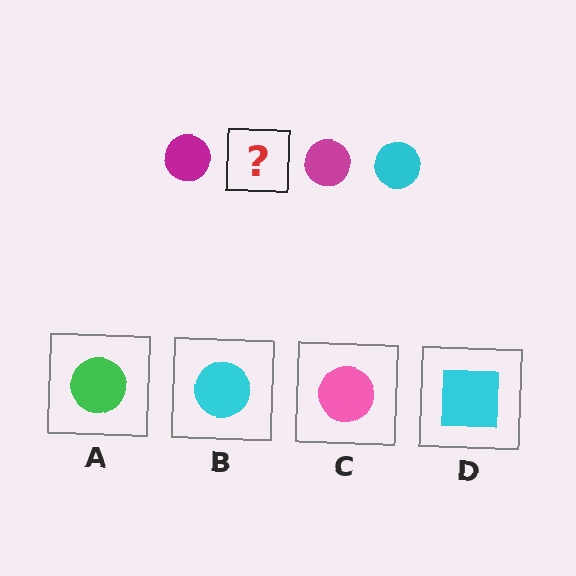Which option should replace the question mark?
Option B.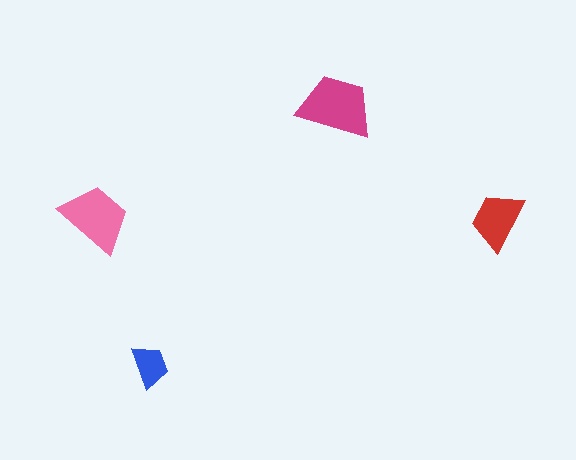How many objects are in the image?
There are 4 objects in the image.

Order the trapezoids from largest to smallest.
the magenta one, the pink one, the red one, the blue one.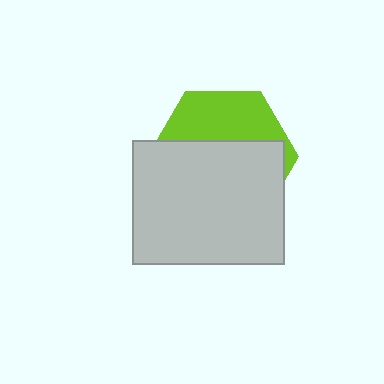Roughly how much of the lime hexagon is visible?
A small part of it is visible (roughly 35%).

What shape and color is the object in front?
The object in front is a light gray rectangle.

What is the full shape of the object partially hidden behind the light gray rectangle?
The partially hidden object is a lime hexagon.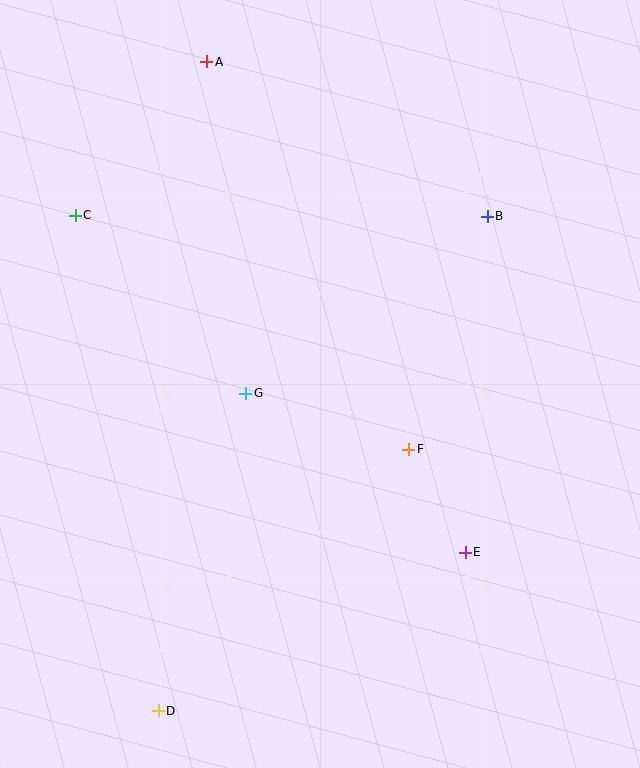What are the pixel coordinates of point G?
Point G is at (246, 393).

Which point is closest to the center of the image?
Point G at (246, 393) is closest to the center.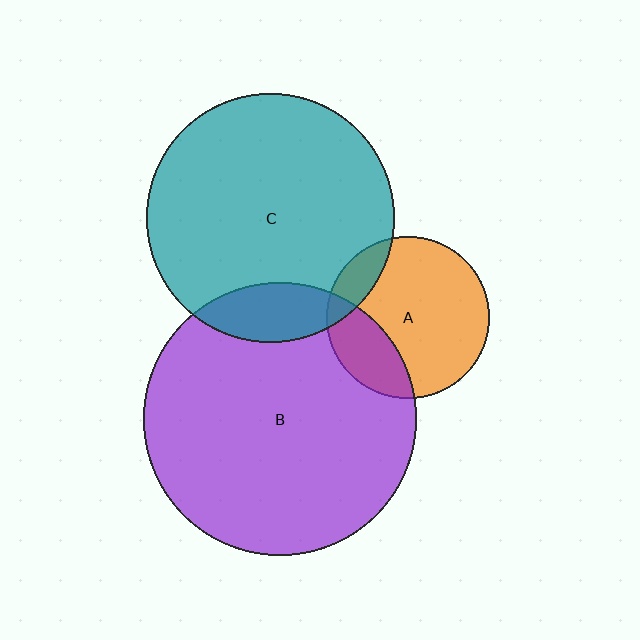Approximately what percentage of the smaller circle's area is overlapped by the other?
Approximately 25%.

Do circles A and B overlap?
Yes.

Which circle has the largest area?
Circle B (purple).